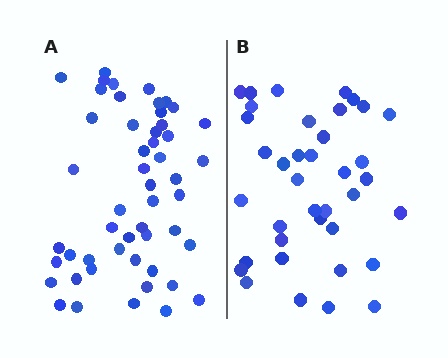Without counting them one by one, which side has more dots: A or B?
Region A (the left region) has more dots.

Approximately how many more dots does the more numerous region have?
Region A has approximately 15 more dots than region B.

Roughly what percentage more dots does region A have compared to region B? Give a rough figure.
About 35% more.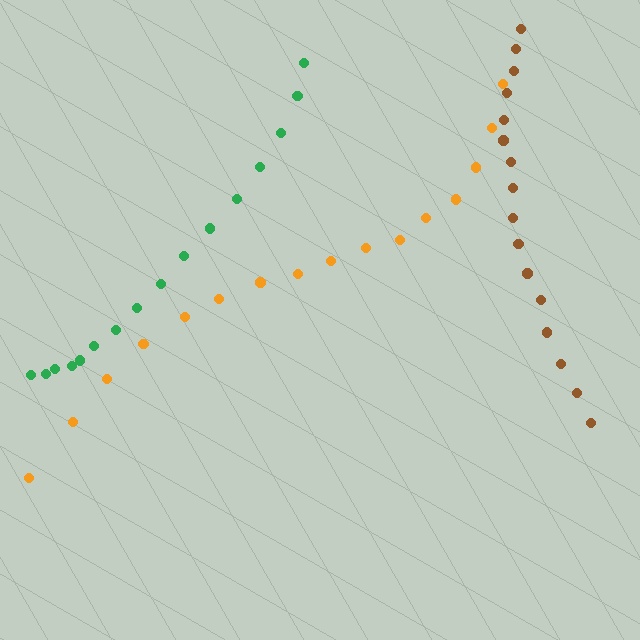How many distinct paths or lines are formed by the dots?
There are 3 distinct paths.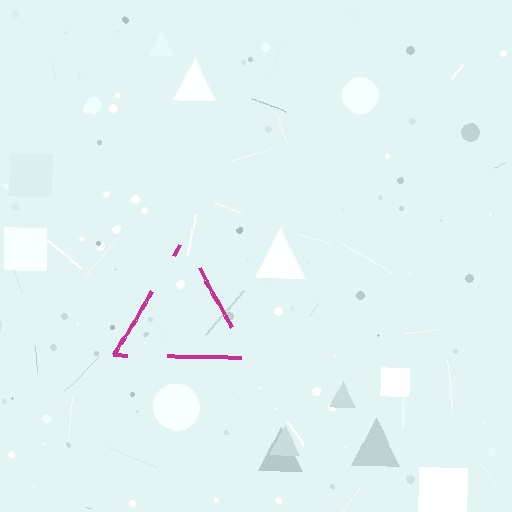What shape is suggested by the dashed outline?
The dashed outline suggests a triangle.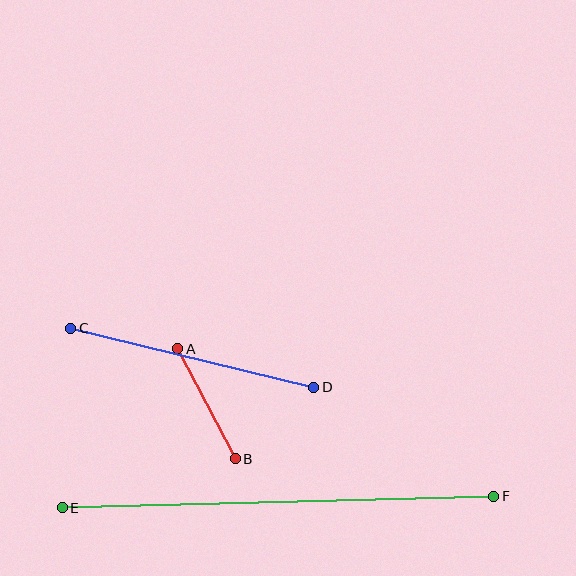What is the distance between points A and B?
The distance is approximately 124 pixels.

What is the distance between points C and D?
The distance is approximately 250 pixels.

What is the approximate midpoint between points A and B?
The midpoint is at approximately (207, 404) pixels.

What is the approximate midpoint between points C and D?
The midpoint is at approximately (192, 358) pixels.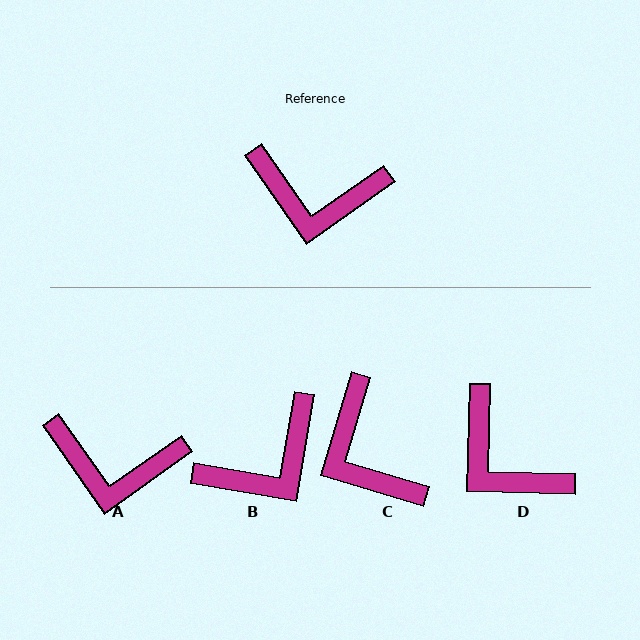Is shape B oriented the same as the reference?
No, it is off by about 45 degrees.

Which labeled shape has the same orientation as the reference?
A.